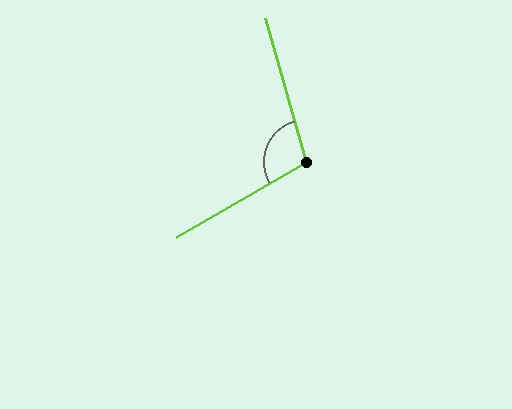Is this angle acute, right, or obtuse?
It is obtuse.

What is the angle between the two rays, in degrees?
Approximately 104 degrees.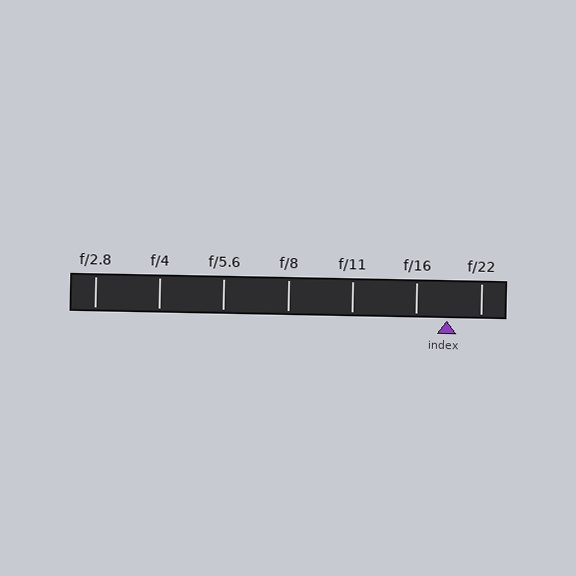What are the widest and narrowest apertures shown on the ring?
The widest aperture shown is f/2.8 and the narrowest is f/22.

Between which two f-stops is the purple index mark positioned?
The index mark is between f/16 and f/22.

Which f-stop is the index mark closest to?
The index mark is closest to f/16.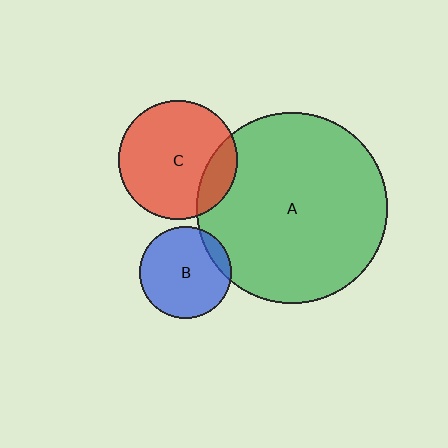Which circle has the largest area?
Circle A (green).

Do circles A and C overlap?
Yes.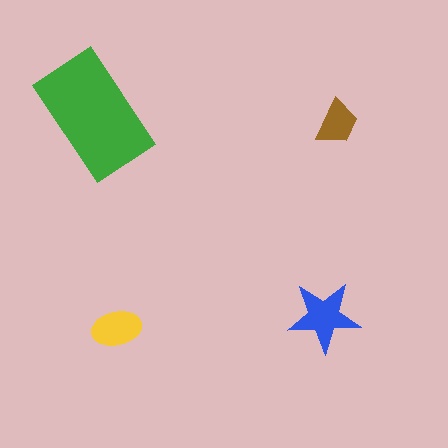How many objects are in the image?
There are 4 objects in the image.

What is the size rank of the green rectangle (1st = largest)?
1st.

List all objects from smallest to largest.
The brown trapezoid, the yellow ellipse, the blue star, the green rectangle.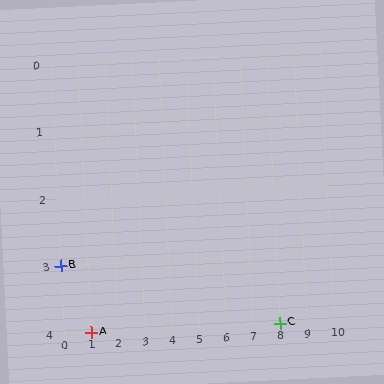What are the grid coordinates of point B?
Point B is at grid coordinates (0, 3).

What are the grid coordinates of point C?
Point C is at grid coordinates (8, 4).